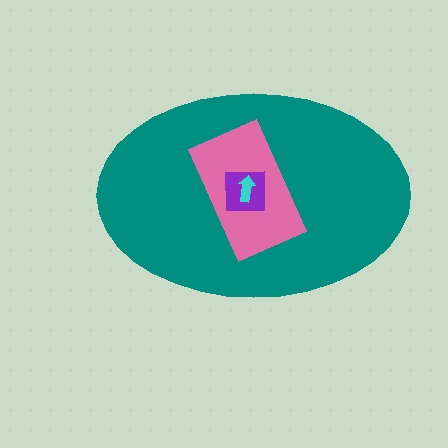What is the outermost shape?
The teal ellipse.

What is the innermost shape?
The cyan arrow.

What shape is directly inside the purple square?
The cyan arrow.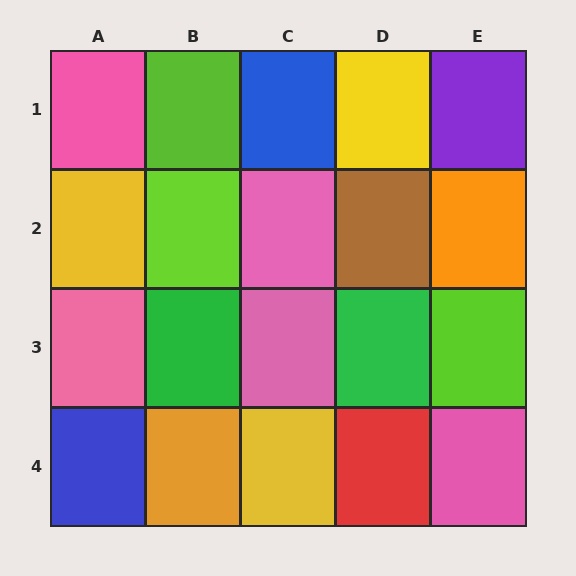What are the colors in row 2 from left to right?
Yellow, lime, pink, brown, orange.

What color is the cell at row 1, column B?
Lime.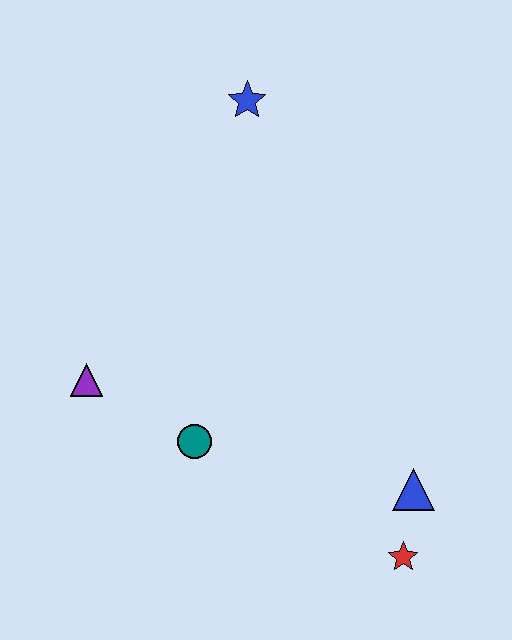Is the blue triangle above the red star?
Yes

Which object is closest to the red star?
The blue triangle is closest to the red star.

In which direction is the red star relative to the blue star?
The red star is below the blue star.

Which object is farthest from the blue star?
The red star is farthest from the blue star.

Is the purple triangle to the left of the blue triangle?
Yes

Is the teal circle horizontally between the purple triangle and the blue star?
Yes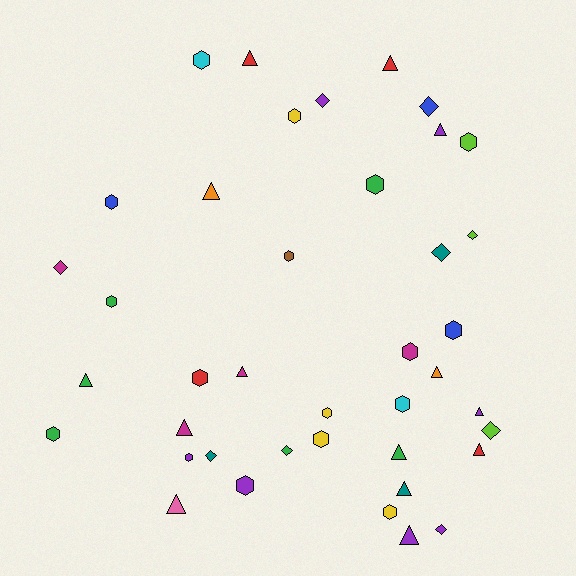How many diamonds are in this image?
There are 9 diamonds.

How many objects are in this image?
There are 40 objects.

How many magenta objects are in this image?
There are 4 magenta objects.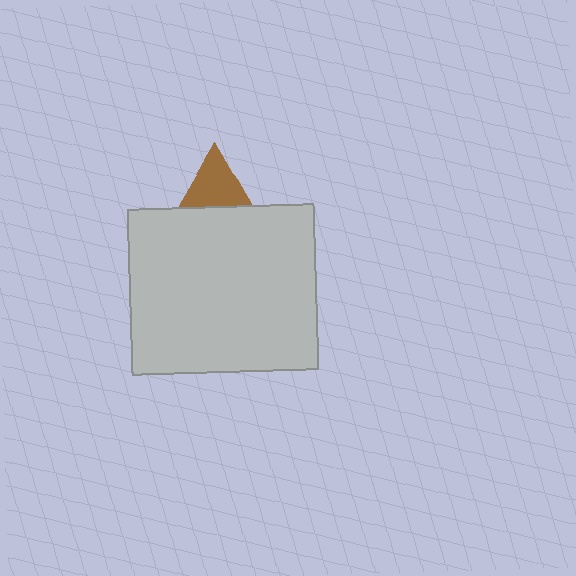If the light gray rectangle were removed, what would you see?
You would see the complete brown triangle.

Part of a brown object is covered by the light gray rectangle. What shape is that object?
It is a triangle.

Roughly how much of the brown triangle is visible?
A small part of it is visible (roughly 34%).